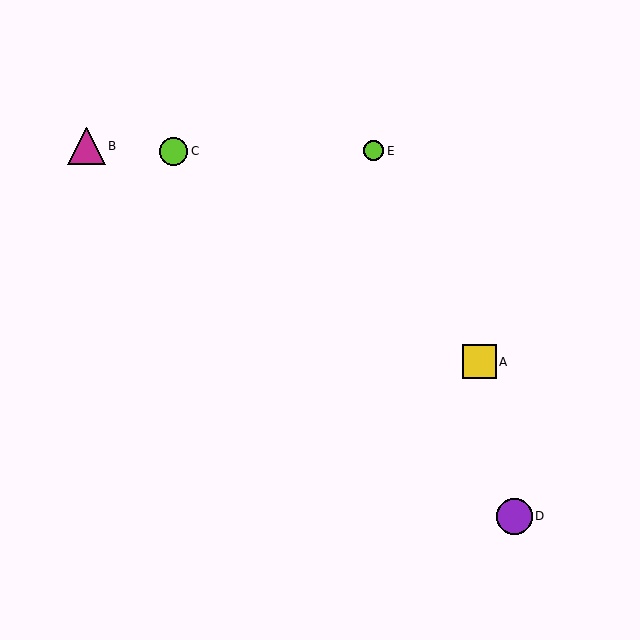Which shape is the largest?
The magenta triangle (labeled B) is the largest.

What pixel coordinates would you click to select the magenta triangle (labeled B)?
Click at (87, 146) to select the magenta triangle B.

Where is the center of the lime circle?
The center of the lime circle is at (373, 151).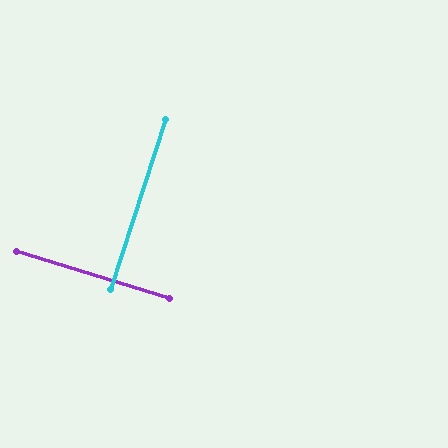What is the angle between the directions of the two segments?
Approximately 89 degrees.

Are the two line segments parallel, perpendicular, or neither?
Perpendicular — they meet at approximately 89°.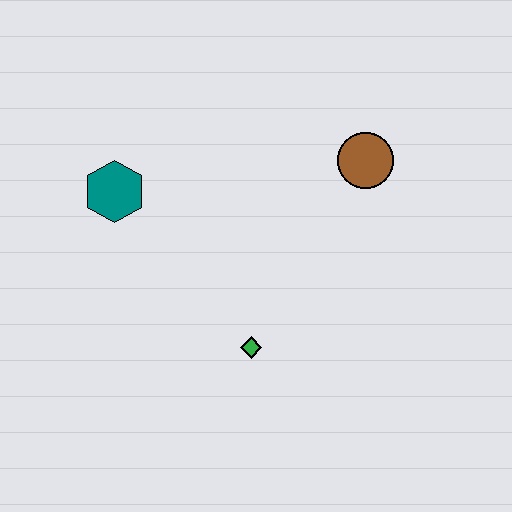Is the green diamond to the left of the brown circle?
Yes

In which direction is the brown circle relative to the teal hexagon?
The brown circle is to the right of the teal hexagon.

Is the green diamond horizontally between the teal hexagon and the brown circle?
Yes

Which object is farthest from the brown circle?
The teal hexagon is farthest from the brown circle.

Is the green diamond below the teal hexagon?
Yes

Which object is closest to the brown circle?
The green diamond is closest to the brown circle.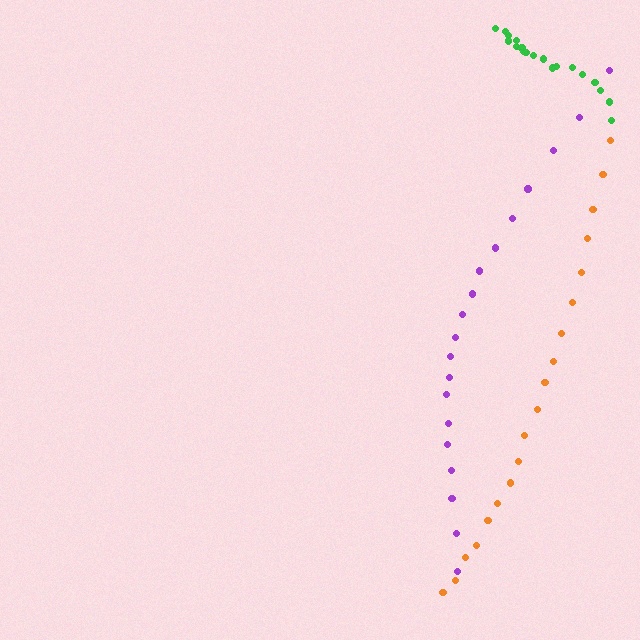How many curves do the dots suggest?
There are 3 distinct paths.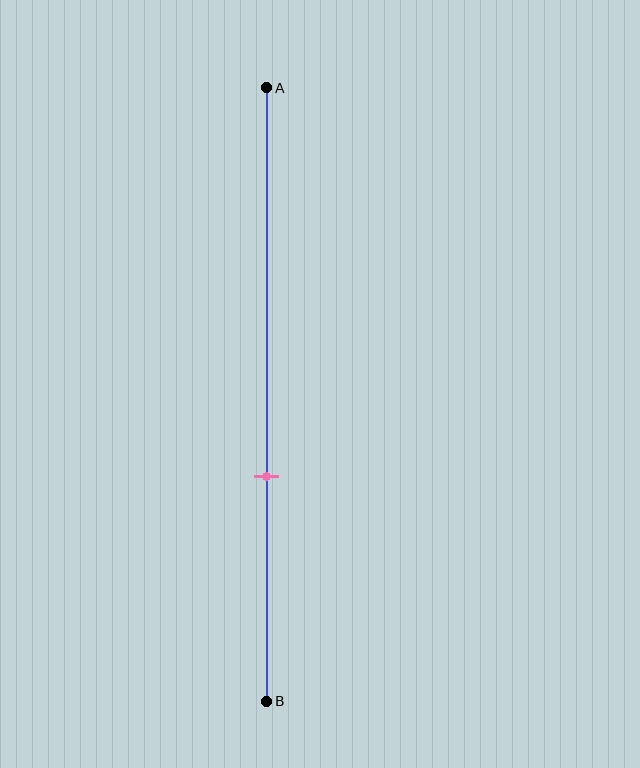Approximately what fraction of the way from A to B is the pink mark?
The pink mark is approximately 65% of the way from A to B.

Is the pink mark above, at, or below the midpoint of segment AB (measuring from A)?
The pink mark is below the midpoint of segment AB.